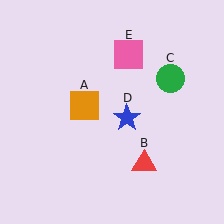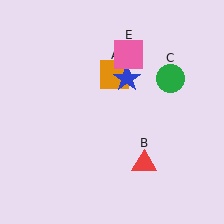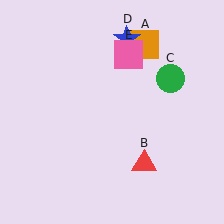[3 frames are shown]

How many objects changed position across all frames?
2 objects changed position: orange square (object A), blue star (object D).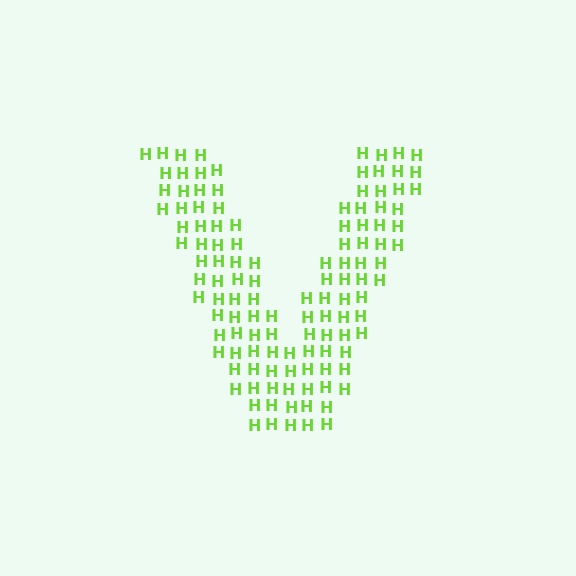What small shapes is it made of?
It is made of small letter H's.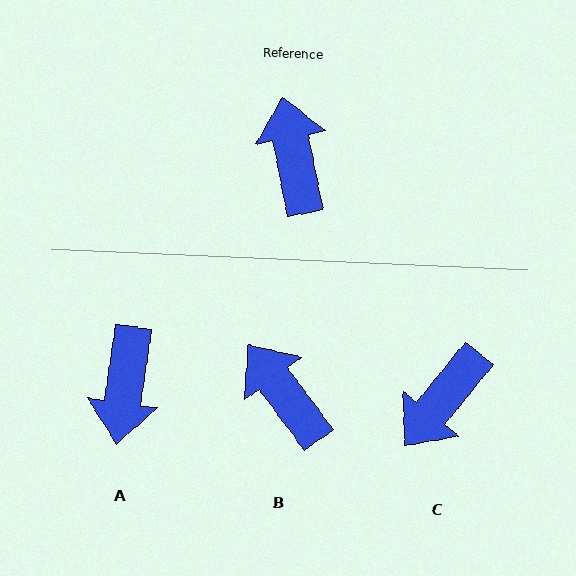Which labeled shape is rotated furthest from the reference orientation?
A, about 161 degrees away.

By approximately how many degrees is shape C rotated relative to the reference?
Approximately 130 degrees counter-clockwise.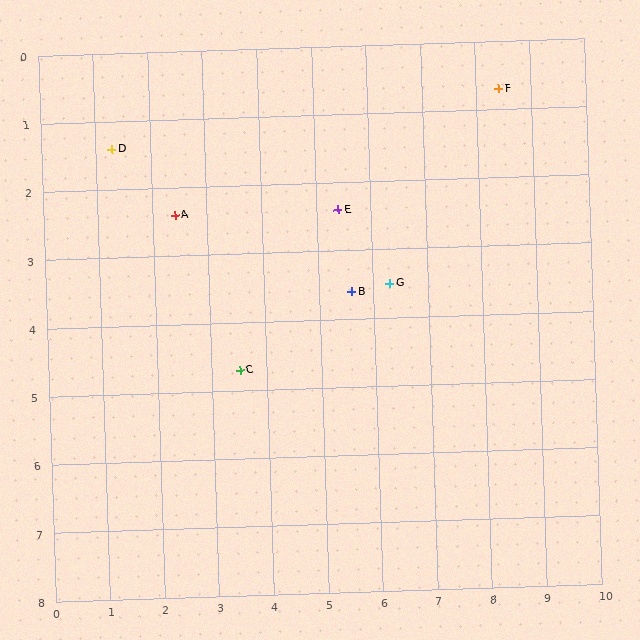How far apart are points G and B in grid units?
Points G and B are about 0.7 grid units apart.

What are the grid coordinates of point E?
Point E is at approximately (5.4, 2.4).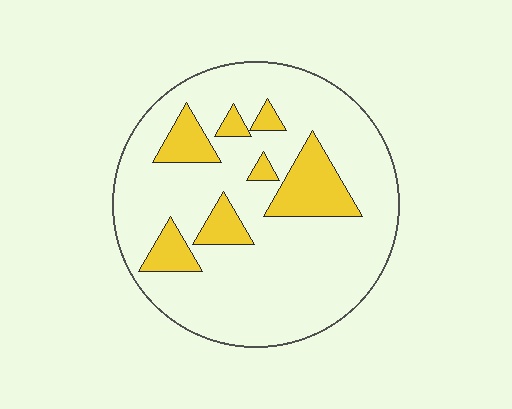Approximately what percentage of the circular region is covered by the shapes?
Approximately 20%.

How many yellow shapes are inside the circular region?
7.